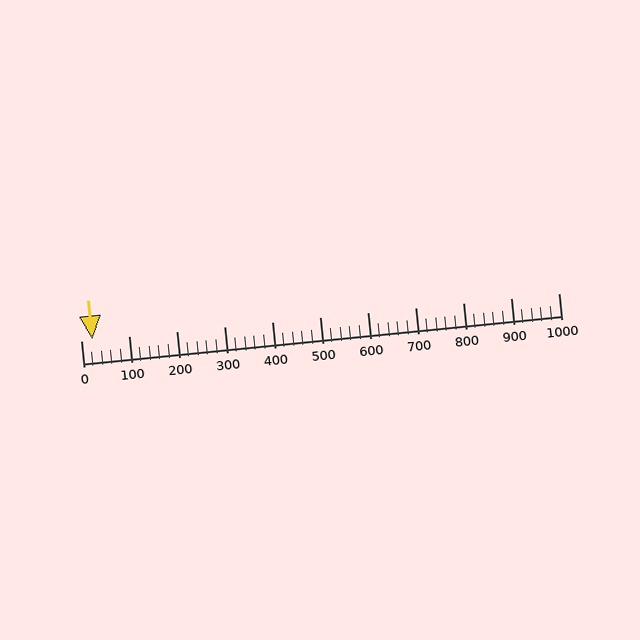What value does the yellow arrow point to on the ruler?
The yellow arrow points to approximately 25.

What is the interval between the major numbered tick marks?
The major tick marks are spaced 100 units apart.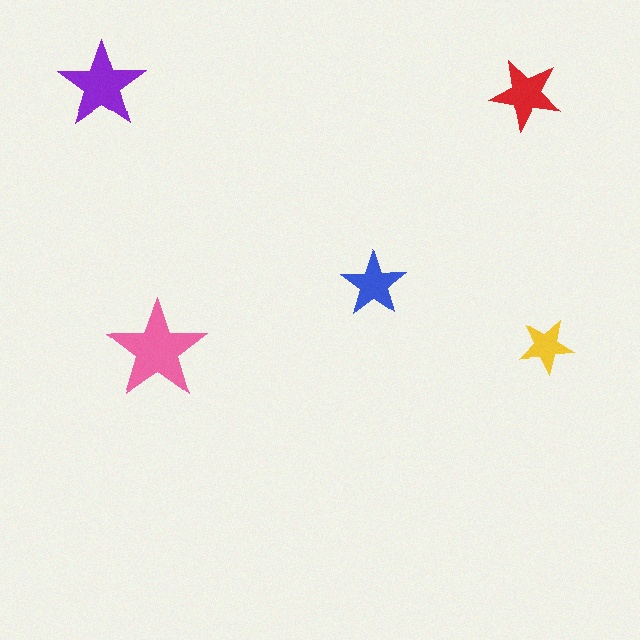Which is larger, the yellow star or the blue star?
The blue one.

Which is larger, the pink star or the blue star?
The pink one.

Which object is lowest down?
The pink star is bottommost.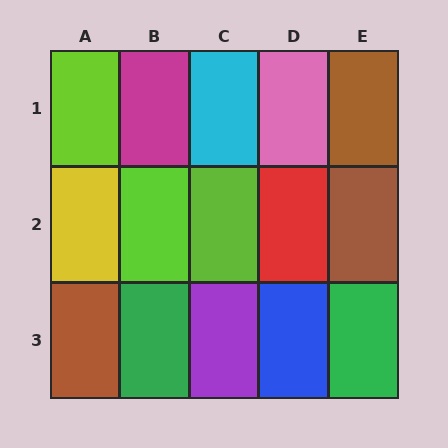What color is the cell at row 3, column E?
Green.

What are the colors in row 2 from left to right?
Yellow, lime, lime, red, brown.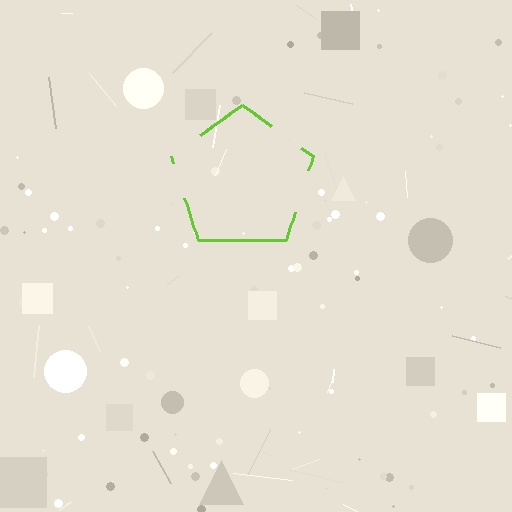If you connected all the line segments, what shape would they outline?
They would outline a pentagon.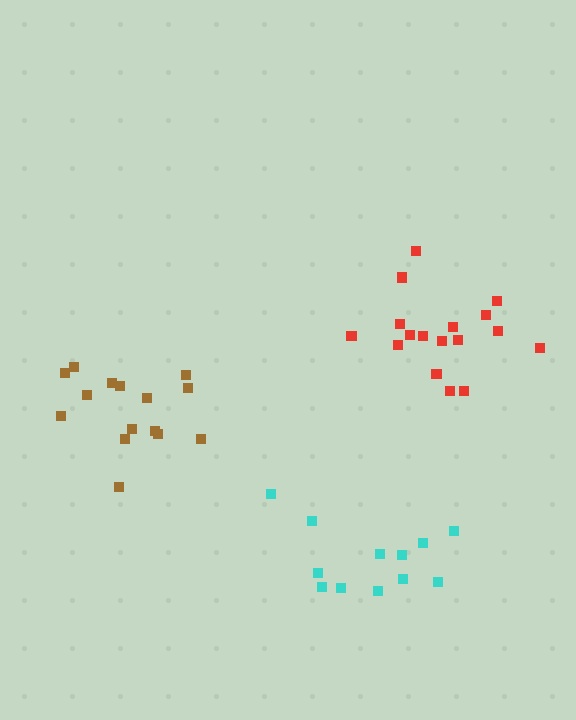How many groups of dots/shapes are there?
There are 3 groups.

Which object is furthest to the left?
The brown cluster is leftmost.